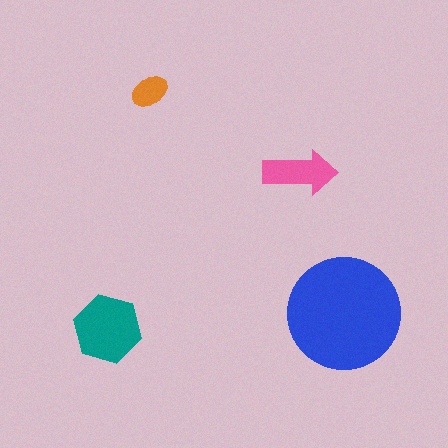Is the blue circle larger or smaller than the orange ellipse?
Larger.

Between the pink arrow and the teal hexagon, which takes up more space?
The teal hexagon.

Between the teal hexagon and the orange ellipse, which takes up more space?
The teal hexagon.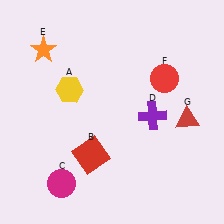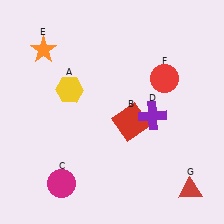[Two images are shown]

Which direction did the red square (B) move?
The red square (B) moved right.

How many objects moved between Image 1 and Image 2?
2 objects moved between the two images.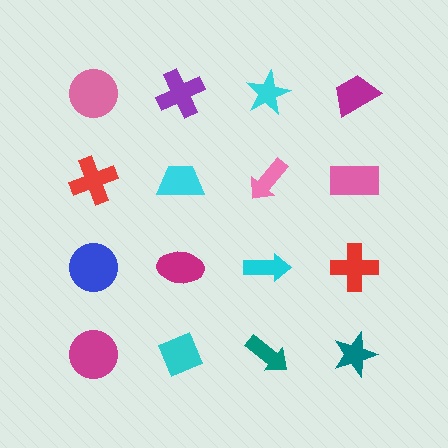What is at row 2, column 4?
A pink rectangle.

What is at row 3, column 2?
A magenta ellipse.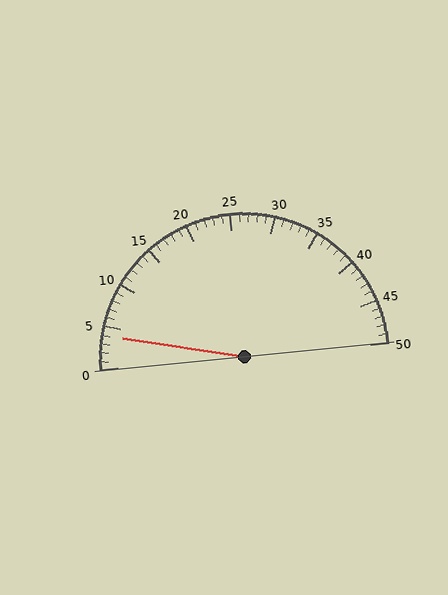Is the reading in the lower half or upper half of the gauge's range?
The reading is in the lower half of the range (0 to 50).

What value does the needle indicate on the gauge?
The needle indicates approximately 4.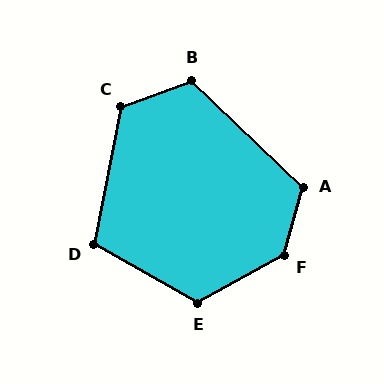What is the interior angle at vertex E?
Approximately 121 degrees (obtuse).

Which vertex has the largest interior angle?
F, at approximately 135 degrees.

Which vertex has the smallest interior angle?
D, at approximately 108 degrees.